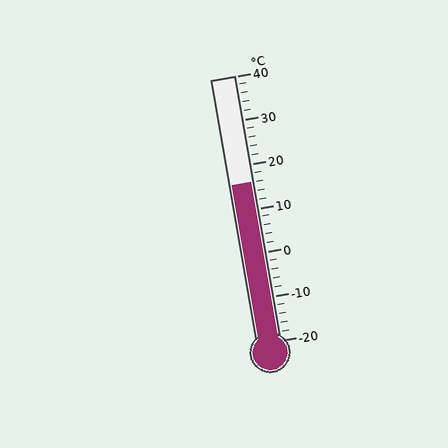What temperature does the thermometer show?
The thermometer shows approximately 16°C.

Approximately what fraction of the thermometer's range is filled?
The thermometer is filled to approximately 60% of its range.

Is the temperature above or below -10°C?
The temperature is above -10°C.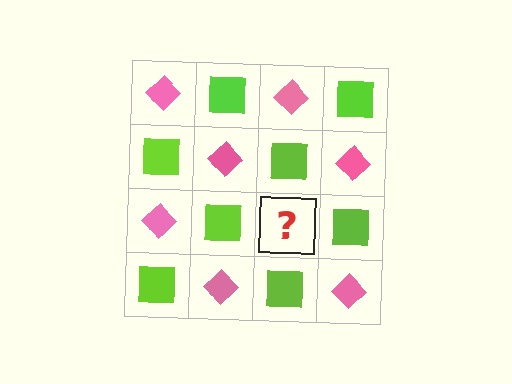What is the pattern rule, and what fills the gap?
The rule is that it alternates pink diamond and lime square in a checkerboard pattern. The gap should be filled with a pink diamond.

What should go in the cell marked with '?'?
The missing cell should contain a pink diamond.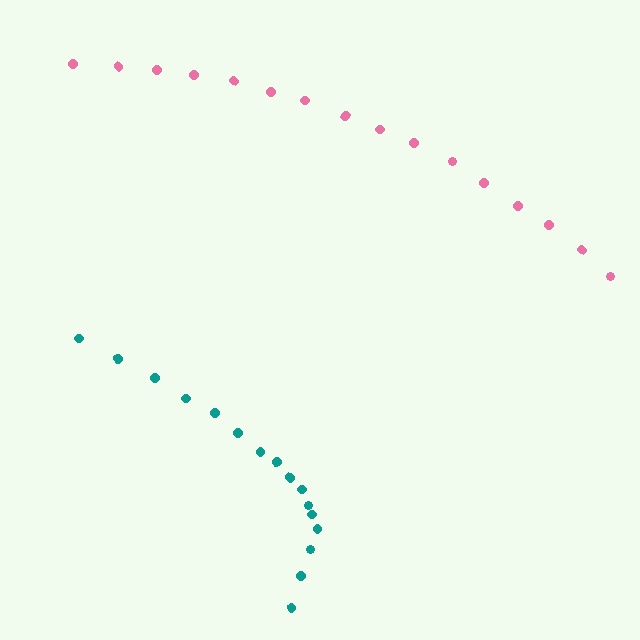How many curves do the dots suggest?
There are 2 distinct paths.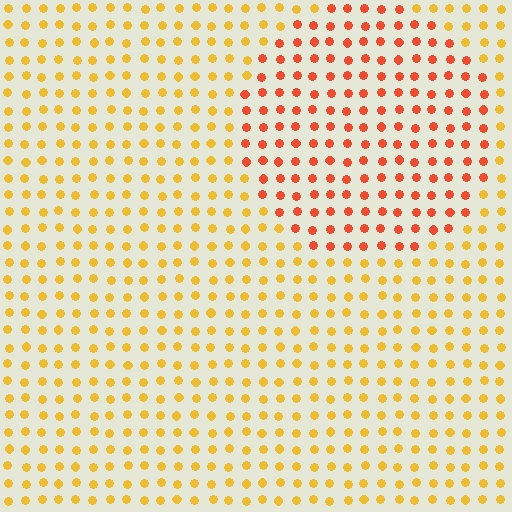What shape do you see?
I see a circle.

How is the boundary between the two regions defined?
The boundary is defined purely by a slight shift in hue (about 36 degrees). Spacing, size, and orientation are identical on both sides.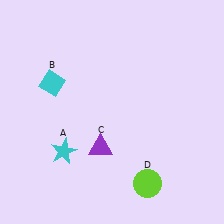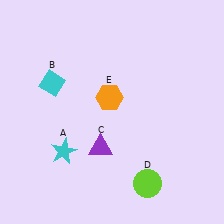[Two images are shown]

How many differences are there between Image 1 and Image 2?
There is 1 difference between the two images.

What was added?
An orange hexagon (E) was added in Image 2.